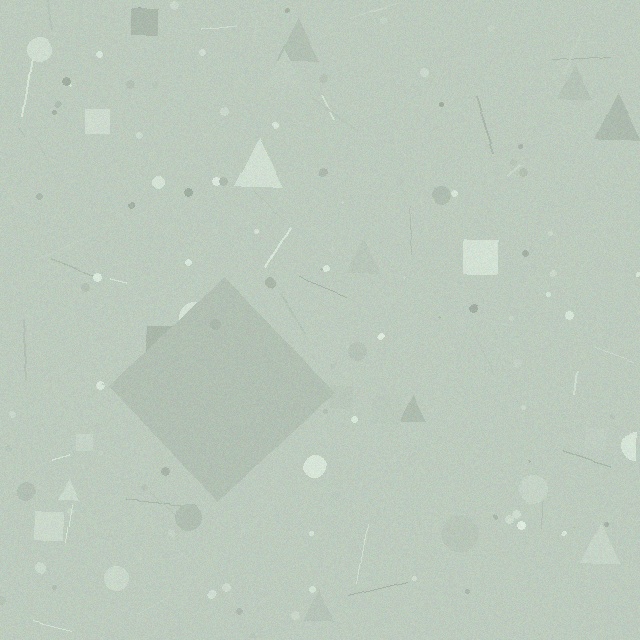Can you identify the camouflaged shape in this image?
The camouflaged shape is a diamond.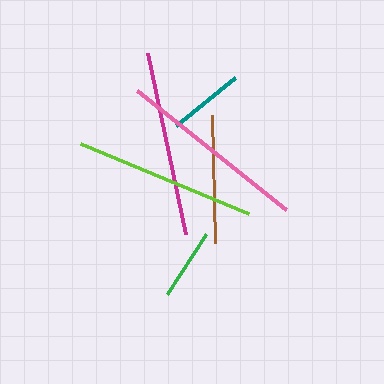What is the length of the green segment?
The green segment is approximately 72 pixels long.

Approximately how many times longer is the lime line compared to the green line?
The lime line is approximately 2.5 times the length of the green line.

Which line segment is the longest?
The pink line is the longest at approximately 191 pixels.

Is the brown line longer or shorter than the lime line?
The lime line is longer than the brown line.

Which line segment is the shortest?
The green line is the shortest at approximately 72 pixels.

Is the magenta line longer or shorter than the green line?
The magenta line is longer than the green line.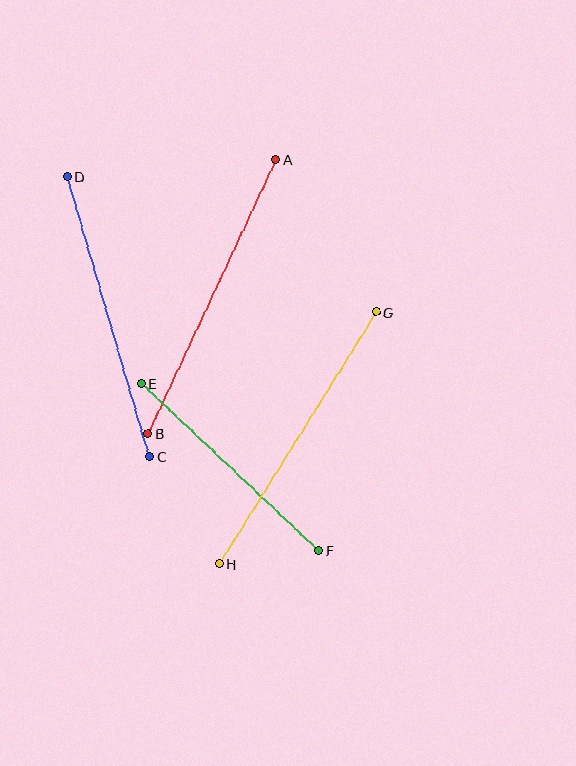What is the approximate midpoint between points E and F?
The midpoint is at approximately (230, 467) pixels.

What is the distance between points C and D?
The distance is approximately 292 pixels.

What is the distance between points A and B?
The distance is approximately 302 pixels.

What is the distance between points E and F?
The distance is approximately 243 pixels.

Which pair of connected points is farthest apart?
Points A and B are farthest apart.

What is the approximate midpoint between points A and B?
The midpoint is at approximately (212, 297) pixels.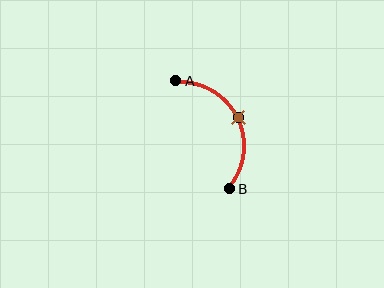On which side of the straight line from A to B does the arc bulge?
The arc bulges to the right of the straight line connecting A and B.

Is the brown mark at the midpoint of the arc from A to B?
Yes. The brown mark lies on the arc at equal arc-length from both A and B — it is the arc midpoint.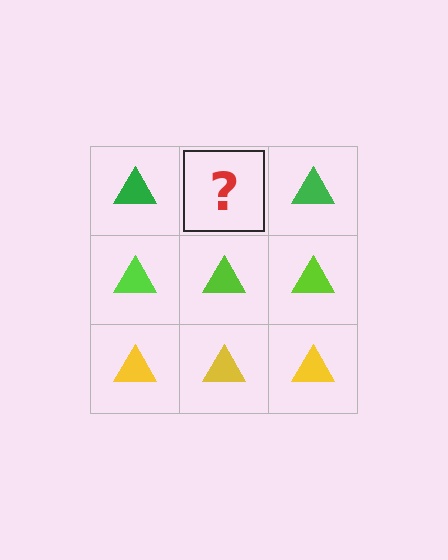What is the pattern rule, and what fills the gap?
The rule is that each row has a consistent color. The gap should be filled with a green triangle.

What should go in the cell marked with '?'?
The missing cell should contain a green triangle.